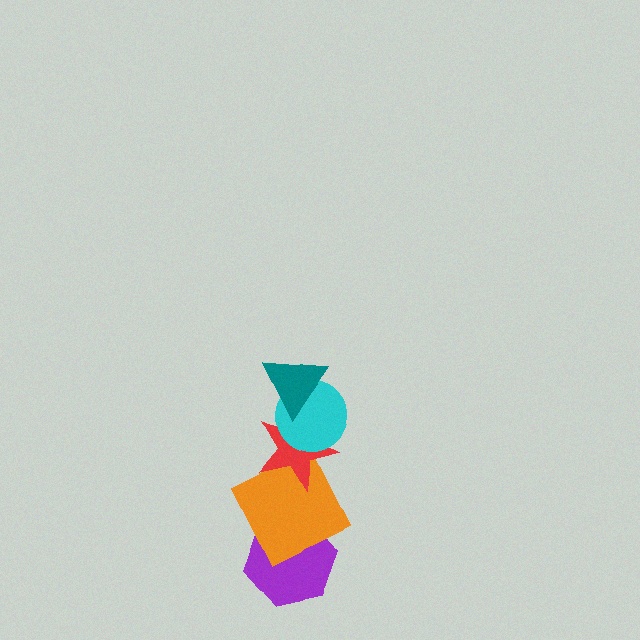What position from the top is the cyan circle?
The cyan circle is 2nd from the top.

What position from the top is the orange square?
The orange square is 4th from the top.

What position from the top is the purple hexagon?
The purple hexagon is 5th from the top.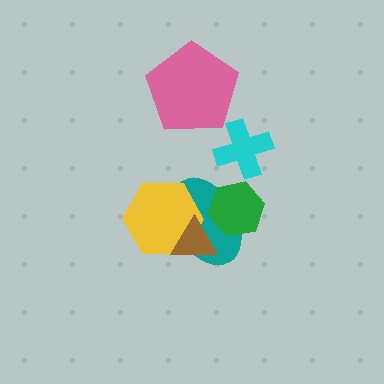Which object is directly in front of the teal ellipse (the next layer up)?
The yellow hexagon is directly in front of the teal ellipse.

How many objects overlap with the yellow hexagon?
2 objects overlap with the yellow hexagon.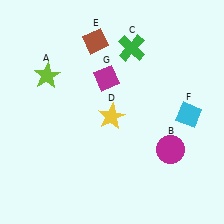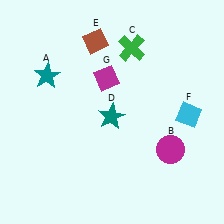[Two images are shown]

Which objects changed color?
A changed from lime to teal. D changed from yellow to teal.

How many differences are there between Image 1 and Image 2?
There are 2 differences between the two images.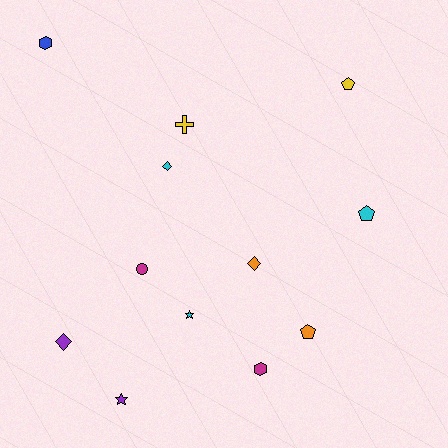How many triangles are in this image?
There are no triangles.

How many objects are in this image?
There are 12 objects.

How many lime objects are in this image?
There are no lime objects.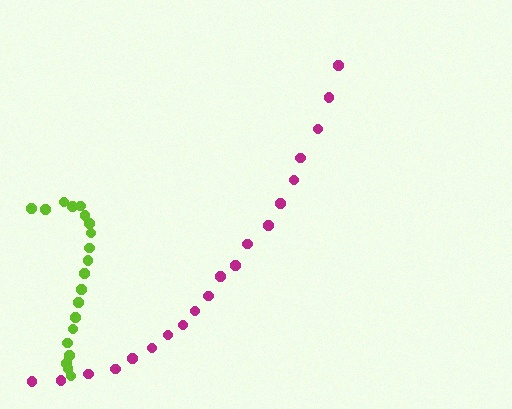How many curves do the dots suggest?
There are 2 distinct paths.